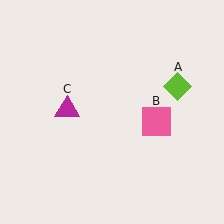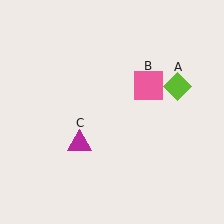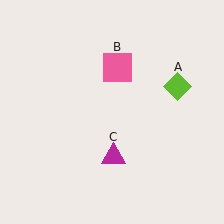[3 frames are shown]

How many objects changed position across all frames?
2 objects changed position: pink square (object B), magenta triangle (object C).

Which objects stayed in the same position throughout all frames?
Lime diamond (object A) remained stationary.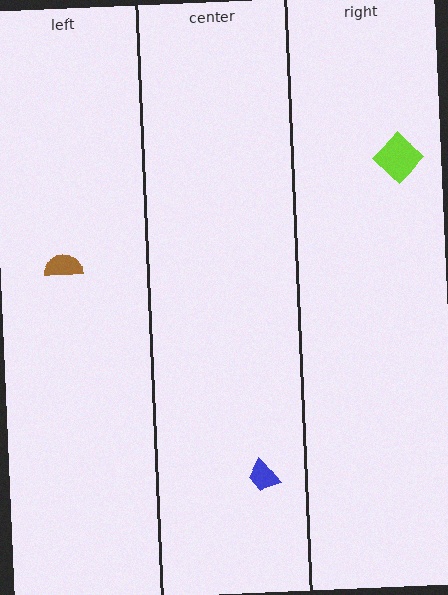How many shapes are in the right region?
1.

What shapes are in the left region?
The brown semicircle.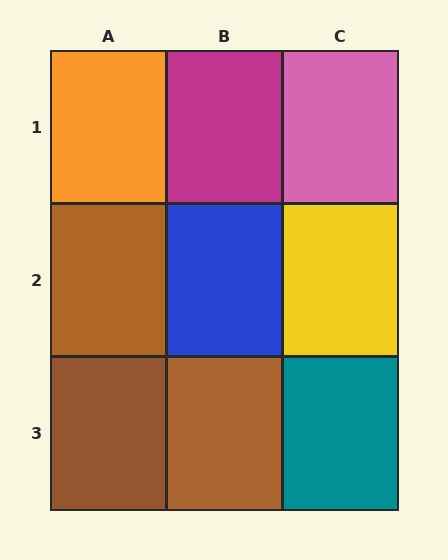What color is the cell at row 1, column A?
Orange.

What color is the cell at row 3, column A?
Brown.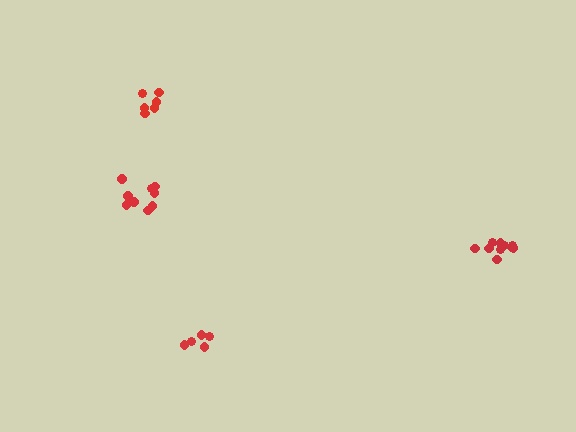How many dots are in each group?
Group 1: 10 dots, Group 2: 5 dots, Group 3: 6 dots, Group 4: 10 dots (31 total).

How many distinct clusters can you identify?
There are 4 distinct clusters.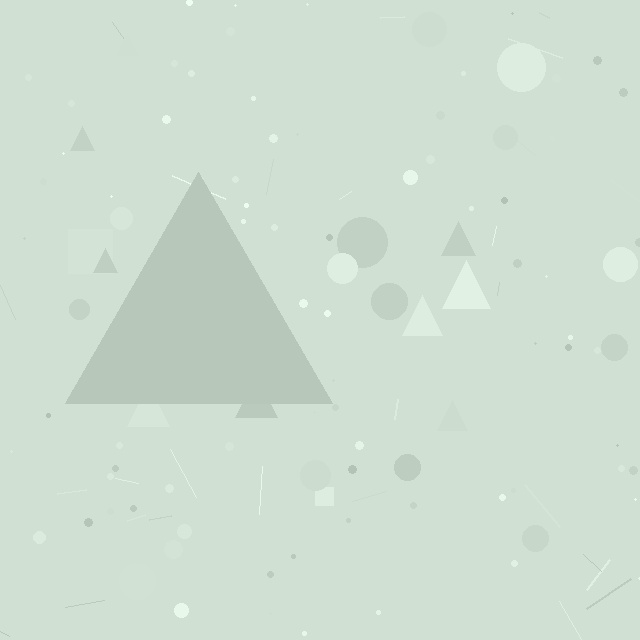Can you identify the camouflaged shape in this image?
The camouflaged shape is a triangle.